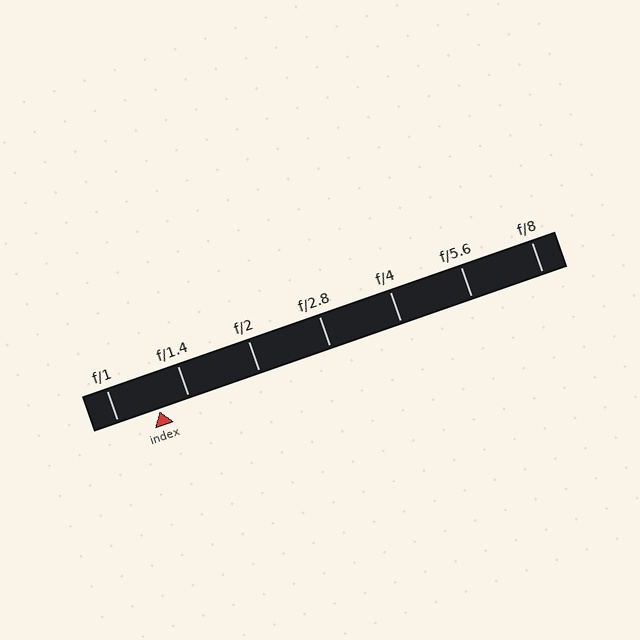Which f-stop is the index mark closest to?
The index mark is closest to f/1.4.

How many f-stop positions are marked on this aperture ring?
There are 7 f-stop positions marked.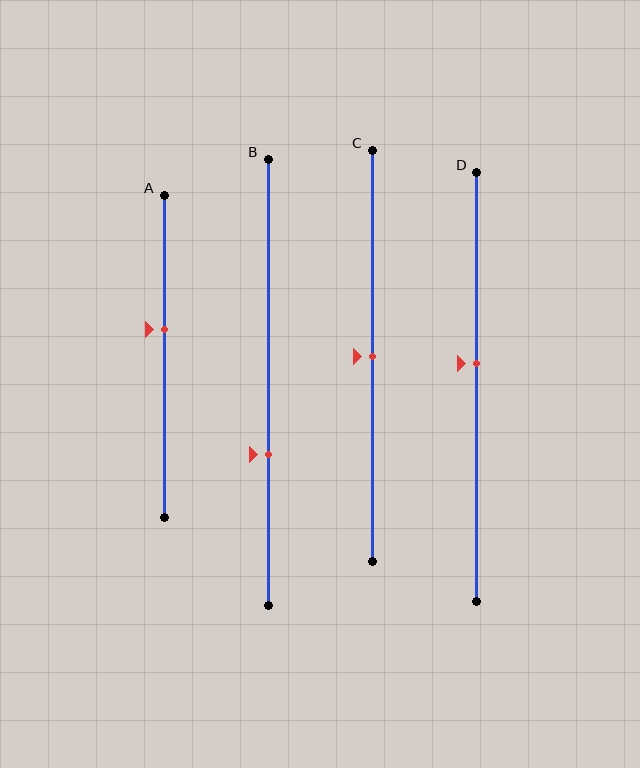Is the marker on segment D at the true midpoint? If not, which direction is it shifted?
No, the marker on segment D is shifted upward by about 5% of the segment length.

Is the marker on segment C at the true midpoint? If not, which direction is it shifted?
Yes, the marker on segment C is at the true midpoint.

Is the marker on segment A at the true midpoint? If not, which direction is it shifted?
No, the marker on segment A is shifted upward by about 8% of the segment length.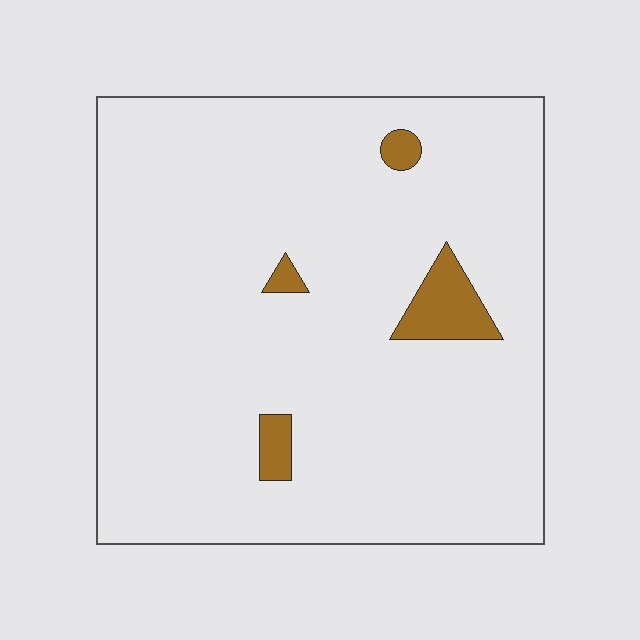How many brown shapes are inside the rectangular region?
4.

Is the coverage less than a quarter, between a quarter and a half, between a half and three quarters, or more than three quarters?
Less than a quarter.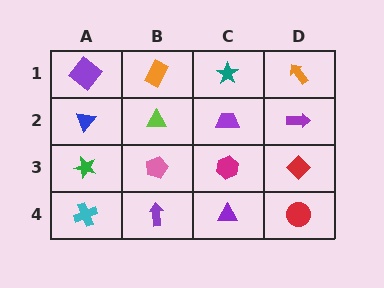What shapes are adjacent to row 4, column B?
A pink pentagon (row 3, column B), a cyan cross (row 4, column A), a purple triangle (row 4, column C).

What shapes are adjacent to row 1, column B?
A lime triangle (row 2, column B), a purple diamond (row 1, column A), a teal star (row 1, column C).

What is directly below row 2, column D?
A red diamond.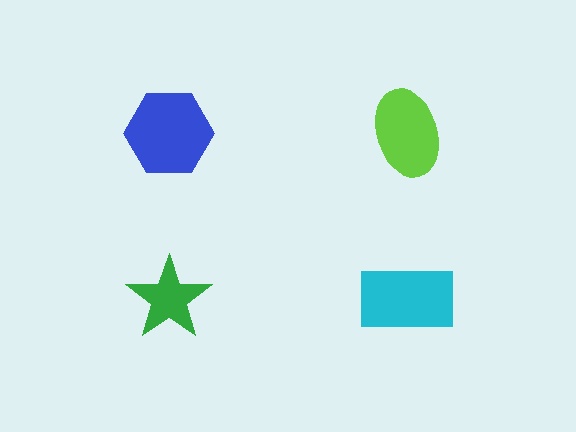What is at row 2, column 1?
A green star.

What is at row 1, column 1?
A blue hexagon.